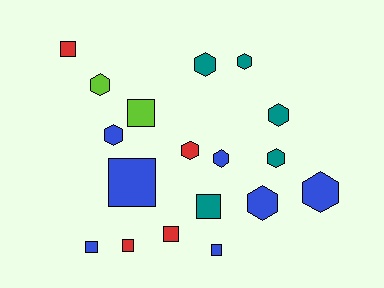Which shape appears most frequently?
Hexagon, with 10 objects.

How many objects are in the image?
There are 18 objects.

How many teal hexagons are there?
There are 4 teal hexagons.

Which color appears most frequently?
Blue, with 7 objects.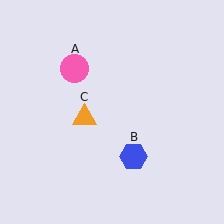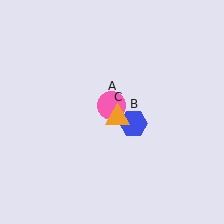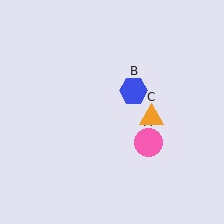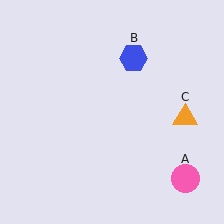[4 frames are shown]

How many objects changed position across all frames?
3 objects changed position: pink circle (object A), blue hexagon (object B), orange triangle (object C).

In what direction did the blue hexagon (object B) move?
The blue hexagon (object B) moved up.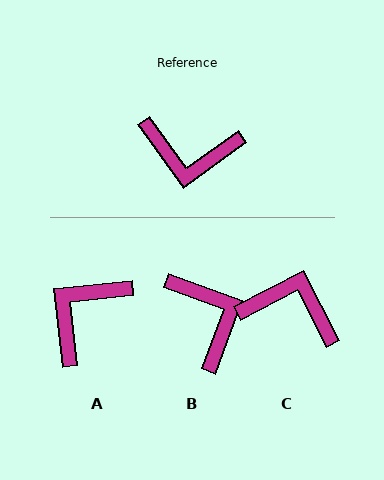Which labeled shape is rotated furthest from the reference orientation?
C, about 171 degrees away.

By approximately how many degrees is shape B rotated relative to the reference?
Approximately 124 degrees counter-clockwise.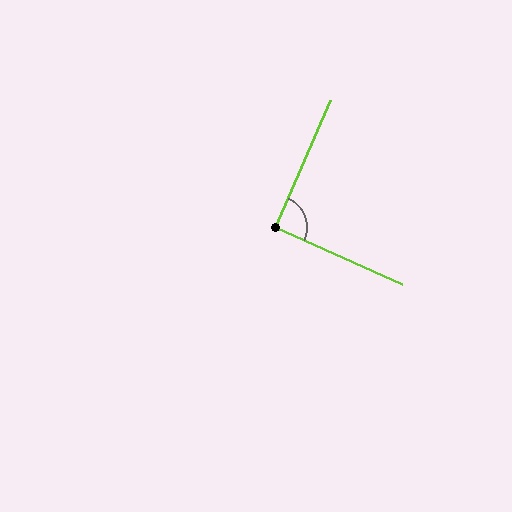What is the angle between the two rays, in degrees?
Approximately 91 degrees.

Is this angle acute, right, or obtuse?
It is approximately a right angle.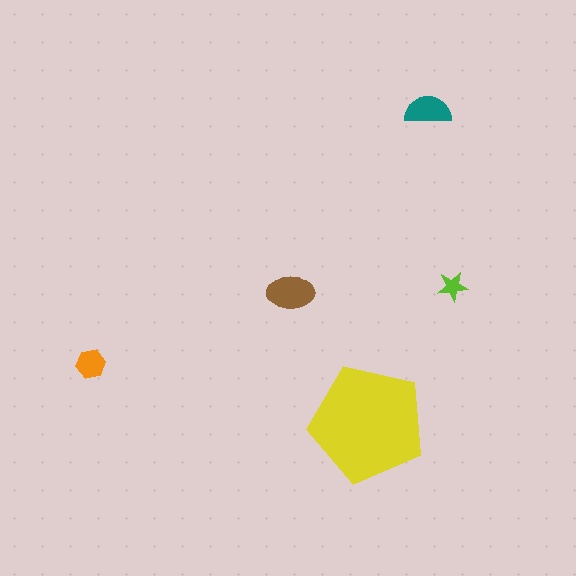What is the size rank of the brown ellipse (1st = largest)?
2nd.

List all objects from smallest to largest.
The lime star, the orange hexagon, the teal semicircle, the brown ellipse, the yellow pentagon.